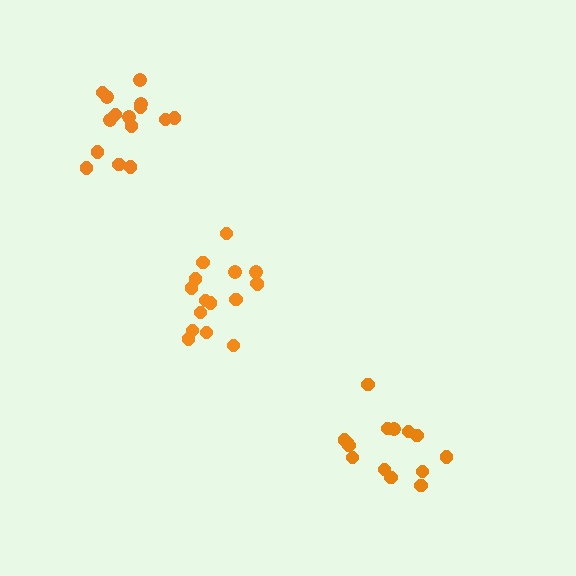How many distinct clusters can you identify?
There are 3 distinct clusters.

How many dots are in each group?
Group 1: 14 dots, Group 2: 16 dots, Group 3: 15 dots (45 total).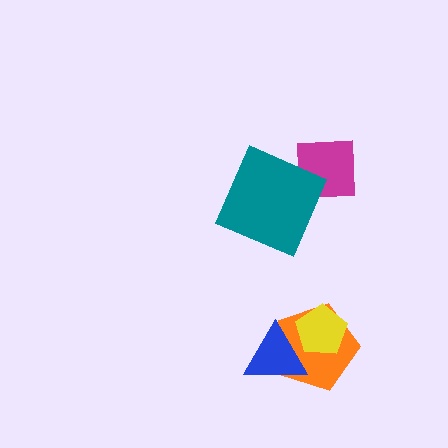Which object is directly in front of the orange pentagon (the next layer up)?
The yellow pentagon is directly in front of the orange pentagon.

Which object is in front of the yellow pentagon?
The blue triangle is in front of the yellow pentagon.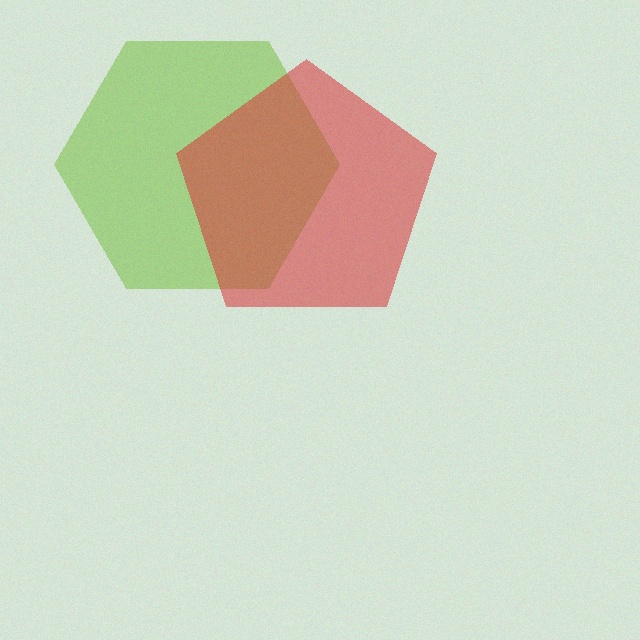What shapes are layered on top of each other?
The layered shapes are: a lime hexagon, a red pentagon.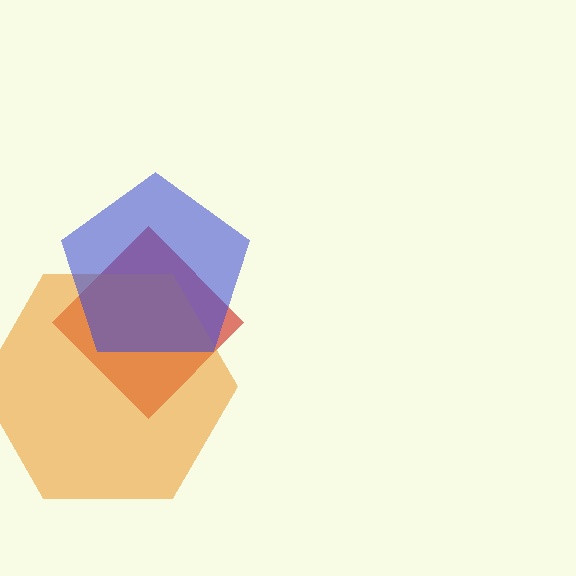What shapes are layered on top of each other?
The layered shapes are: a red diamond, an orange hexagon, a blue pentagon.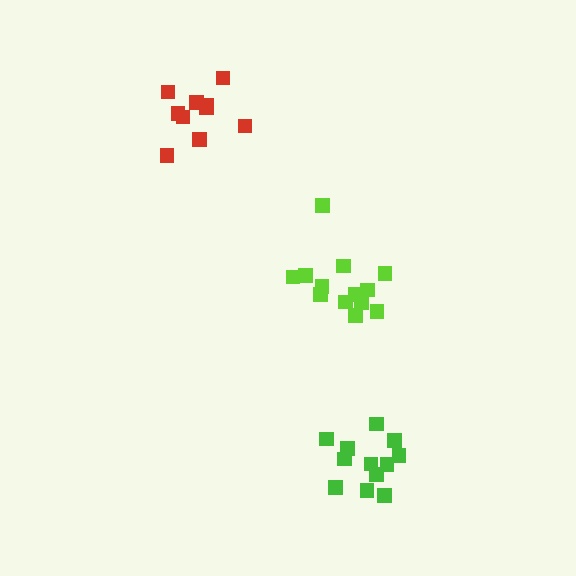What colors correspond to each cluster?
The clusters are colored: red, lime, green.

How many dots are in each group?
Group 1: 10 dots, Group 2: 13 dots, Group 3: 12 dots (35 total).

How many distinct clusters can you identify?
There are 3 distinct clusters.